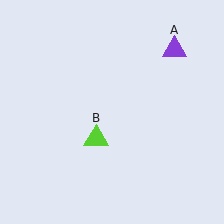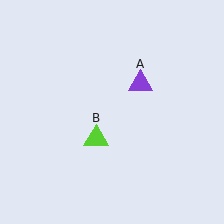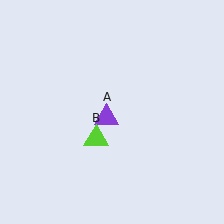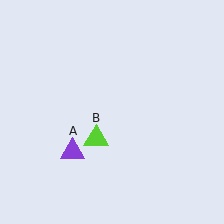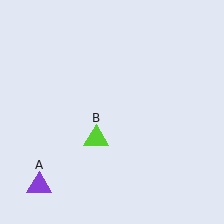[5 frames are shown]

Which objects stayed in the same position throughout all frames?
Lime triangle (object B) remained stationary.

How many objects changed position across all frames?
1 object changed position: purple triangle (object A).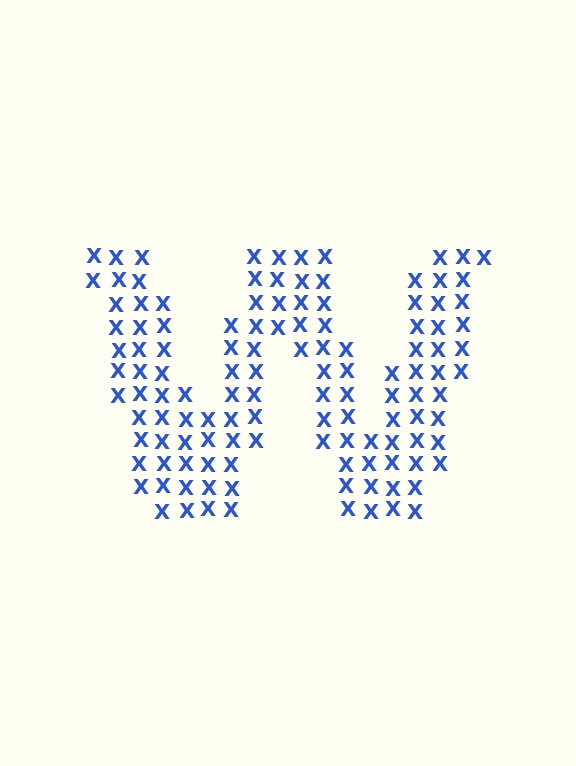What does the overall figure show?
The overall figure shows the letter W.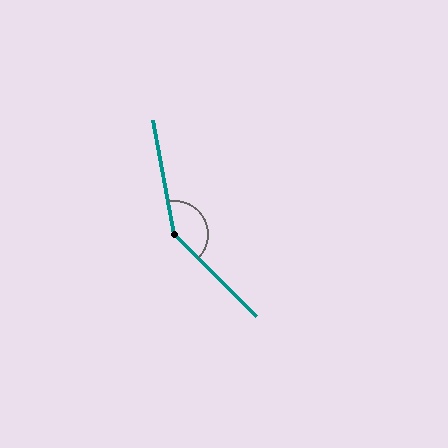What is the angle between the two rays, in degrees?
Approximately 145 degrees.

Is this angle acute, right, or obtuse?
It is obtuse.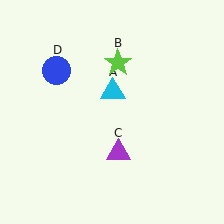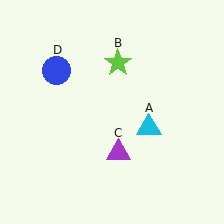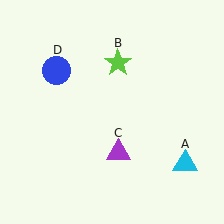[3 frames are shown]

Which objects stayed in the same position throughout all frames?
Lime star (object B) and purple triangle (object C) and blue circle (object D) remained stationary.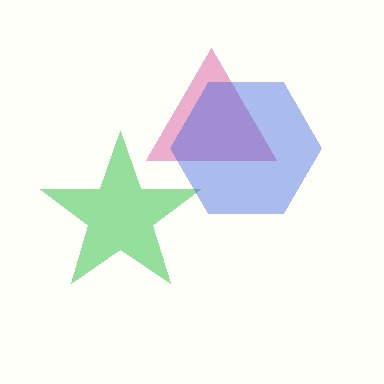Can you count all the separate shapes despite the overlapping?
Yes, there are 3 separate shapes.